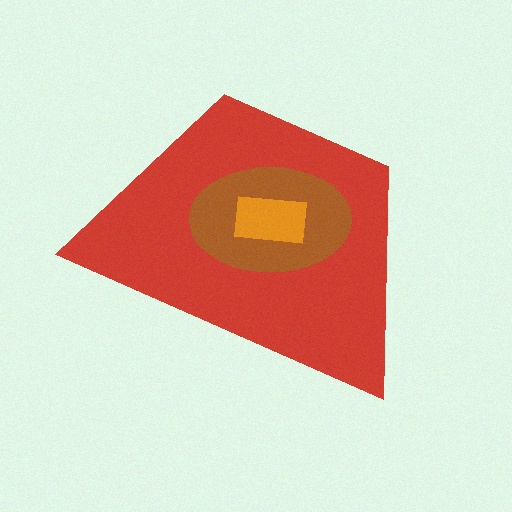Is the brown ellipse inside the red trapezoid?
Yes.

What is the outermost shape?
The red trapezoid.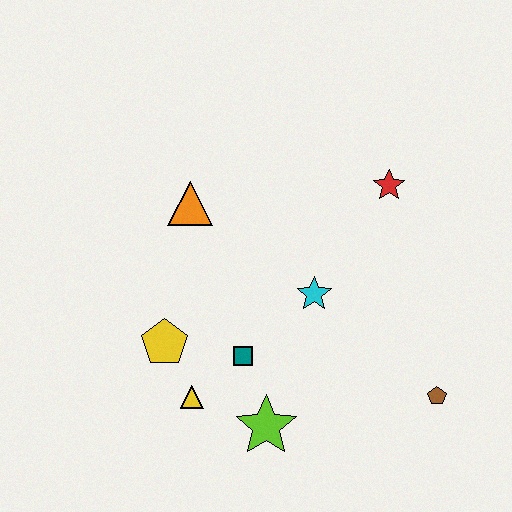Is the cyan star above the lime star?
Yes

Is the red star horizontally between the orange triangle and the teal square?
No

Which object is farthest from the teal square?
The red star is farthest from the teal square.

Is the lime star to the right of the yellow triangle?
Yes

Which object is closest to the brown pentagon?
The cyan star is closest to the brown pentagon.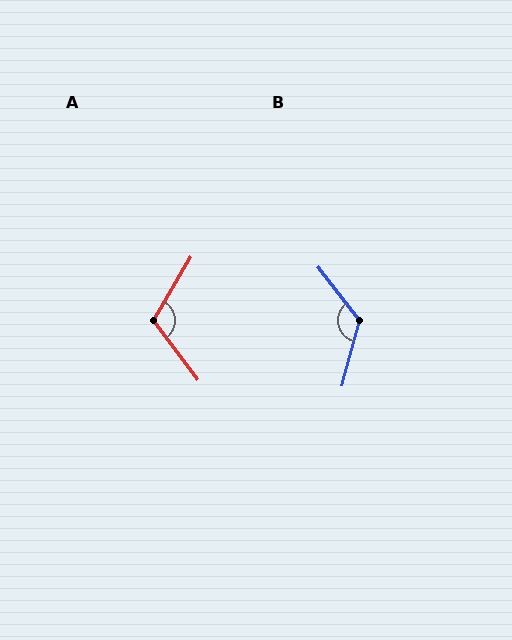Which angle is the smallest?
A, at approximately 112 degrees.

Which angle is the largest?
B, at approximately 127 degrees.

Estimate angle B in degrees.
Approximately 127 degrees.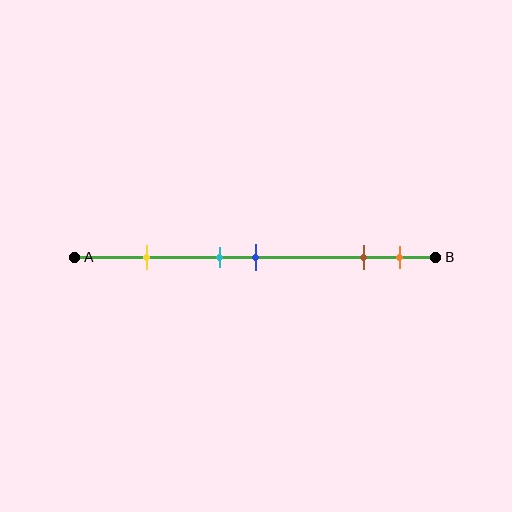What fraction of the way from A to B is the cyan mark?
The cyan mark is approximately 40% (0.4) of the way from A to B.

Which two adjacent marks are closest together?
The cyan and blue marks are the closest adjacent pair.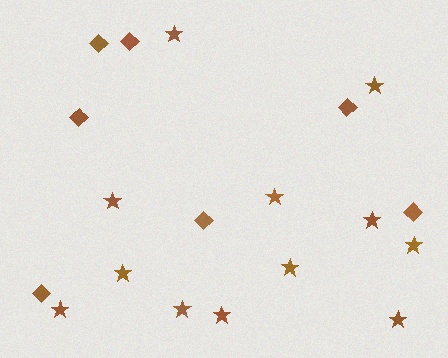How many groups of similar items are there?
There are 2 groups: one group of diamonds (7) and one group of stars (12).